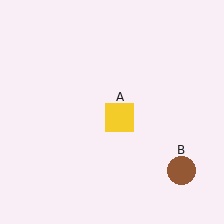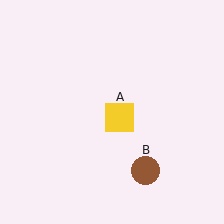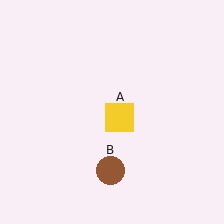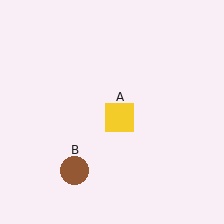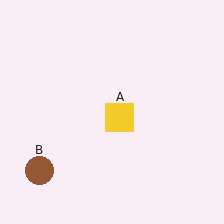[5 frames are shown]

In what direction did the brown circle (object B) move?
The brown circle (object B) moved left.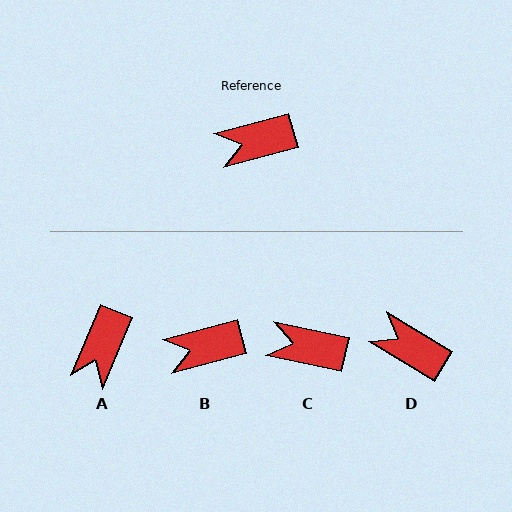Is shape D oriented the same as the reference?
No, it is off by about 46 degrees.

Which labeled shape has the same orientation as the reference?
B.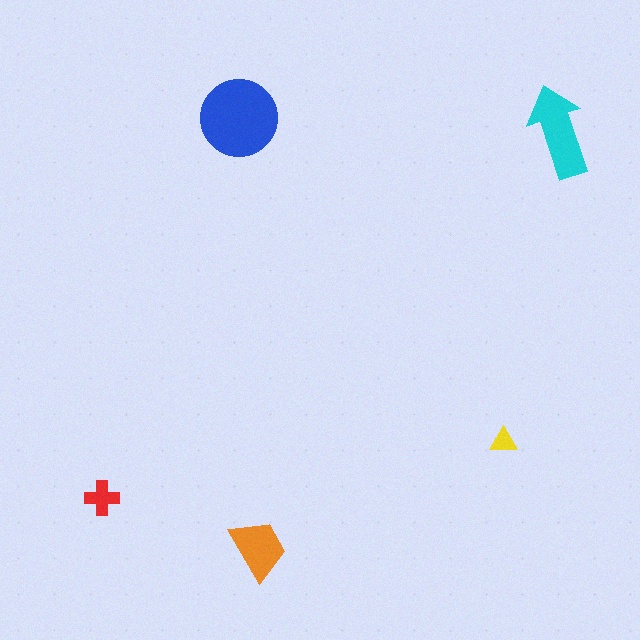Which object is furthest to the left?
The red cross is leftmost.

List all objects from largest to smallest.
The blue circle, the cyan arrow, the orange trapezoid, the red cross, the yellow triangle.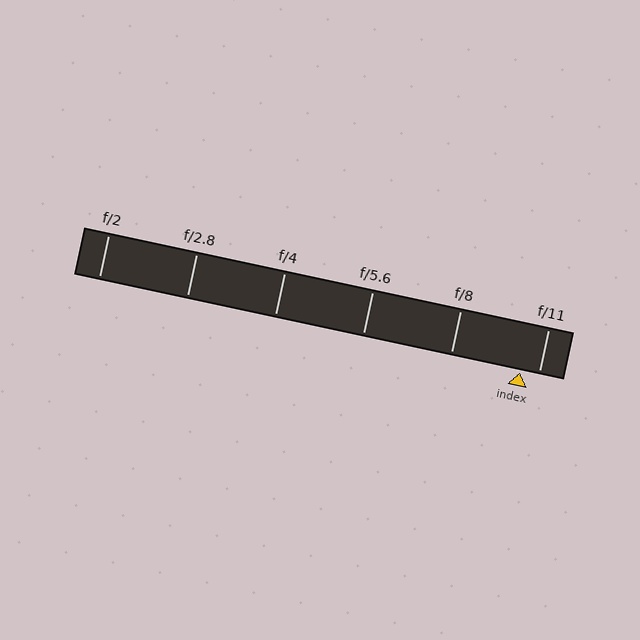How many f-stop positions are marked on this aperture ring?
There are 6 f-stop positions marked.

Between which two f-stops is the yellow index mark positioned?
The index mark is between f/8 and f/11.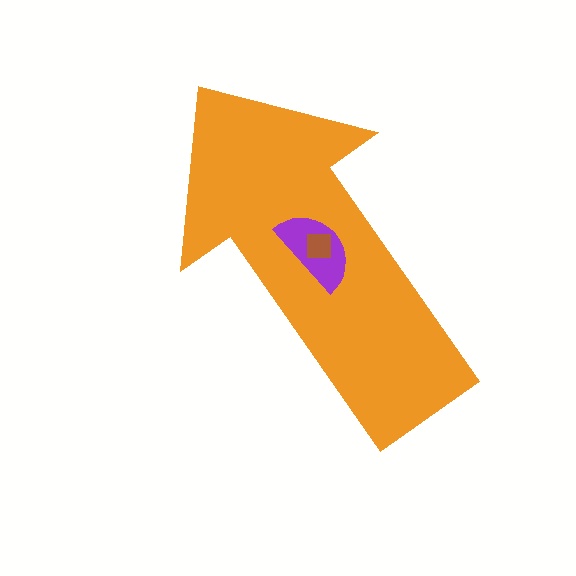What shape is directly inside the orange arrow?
The purple semicircle.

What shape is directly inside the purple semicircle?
The brown square.